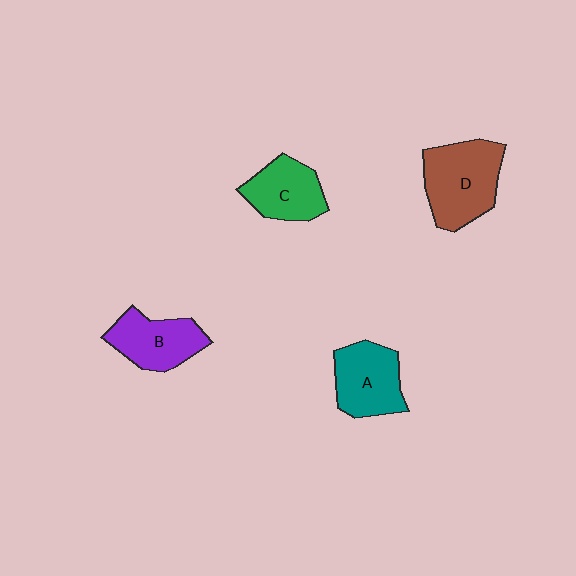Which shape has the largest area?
Shape D (brown).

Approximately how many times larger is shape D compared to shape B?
Approximately 1.3 times.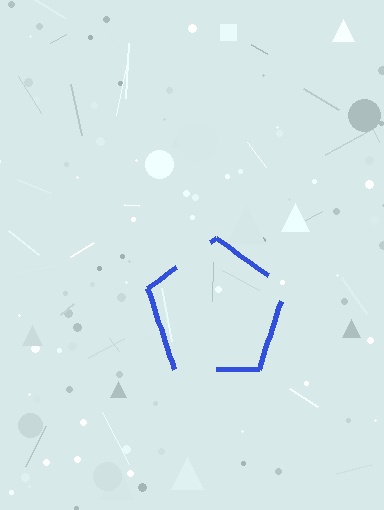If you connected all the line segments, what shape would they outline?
They would outline a pentagon.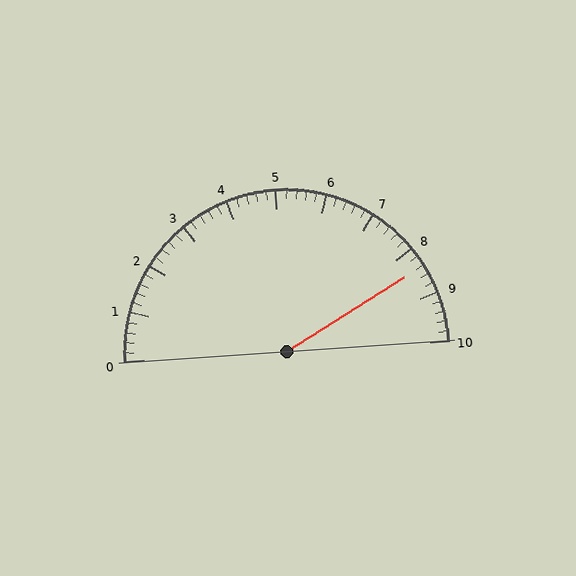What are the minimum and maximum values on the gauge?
The gauge ranges from 0 to 10.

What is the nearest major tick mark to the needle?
The nearest major tick mark is 8.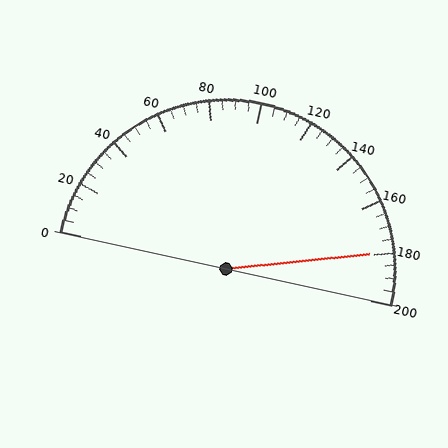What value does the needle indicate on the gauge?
The needle indicates approximately 180.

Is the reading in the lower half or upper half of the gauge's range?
The reading is in the upper half of the range (0 to 200).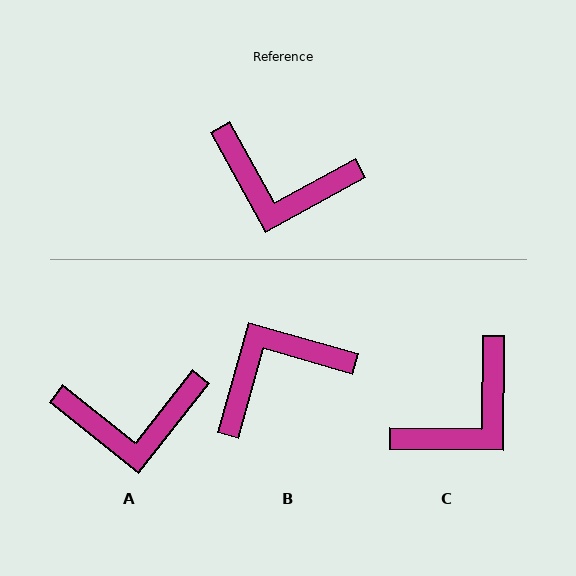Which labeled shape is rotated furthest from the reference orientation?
B, about 135 degrees away.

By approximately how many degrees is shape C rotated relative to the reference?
Approximately 61 degrees counter-clockwise.